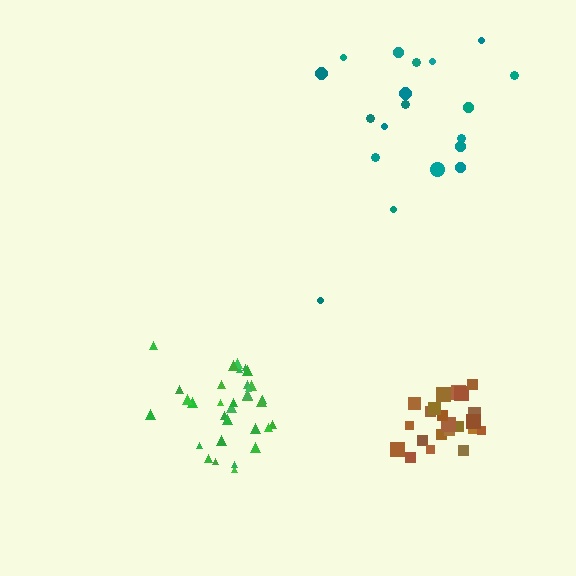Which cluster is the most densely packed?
Brown.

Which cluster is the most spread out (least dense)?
Teal.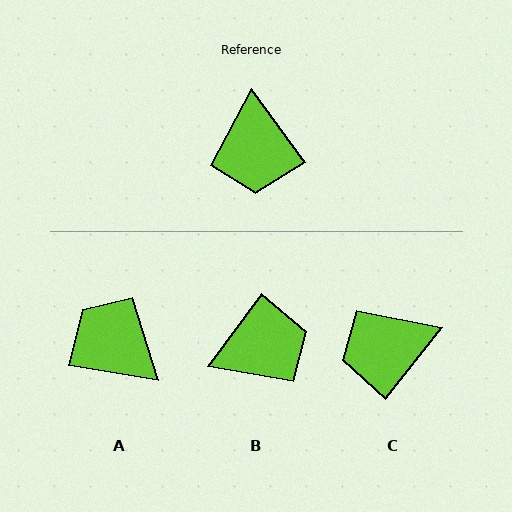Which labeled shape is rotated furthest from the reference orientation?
A, about 135 degrees away.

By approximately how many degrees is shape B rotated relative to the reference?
Approximately 108 degrees counter-clockwise.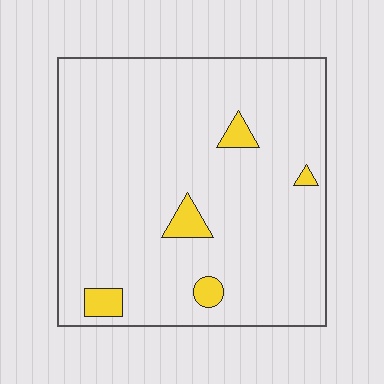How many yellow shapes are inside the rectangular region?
5.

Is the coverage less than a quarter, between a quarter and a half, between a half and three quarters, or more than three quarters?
Less than a quarter.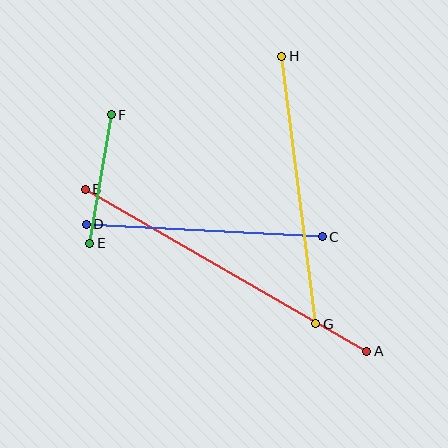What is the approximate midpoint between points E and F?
The midpoint is at approximately (100, 179) pixels.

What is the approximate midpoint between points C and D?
The midpoint is at approximately (204, 230) pixels.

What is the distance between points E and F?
The distance is approximately 130 pixels.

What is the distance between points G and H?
The distance is approximately 269 pixels.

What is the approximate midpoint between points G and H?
The midpoint is at approximately (299, 190) pixels.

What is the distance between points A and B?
The distance is approximately 325 pixels.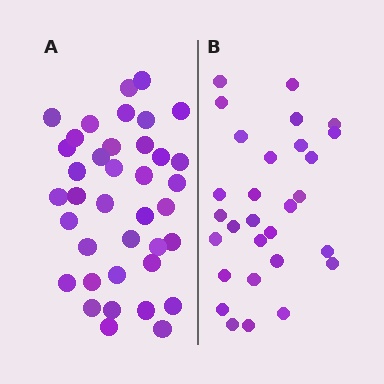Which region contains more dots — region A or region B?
Region A (the left region) has more dots.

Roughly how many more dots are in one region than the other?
Region A has roughly 8 or so more dots than region B.